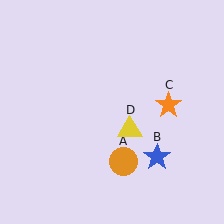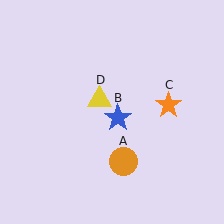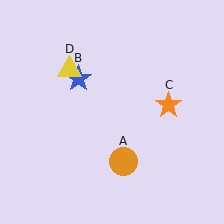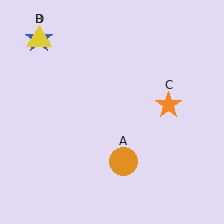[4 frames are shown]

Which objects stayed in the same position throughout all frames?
Orange circle (object A) and orange star (object C) remained stationary.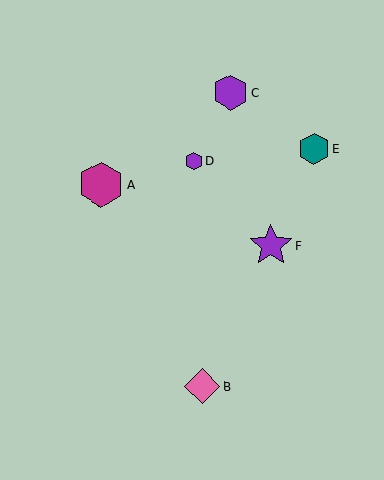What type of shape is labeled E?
Shape E is a teal hexagon.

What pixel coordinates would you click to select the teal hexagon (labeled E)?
Click at (314, 148) to select the teal hexagon E.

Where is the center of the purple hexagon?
The center of the purple hexagon is at (230, 92).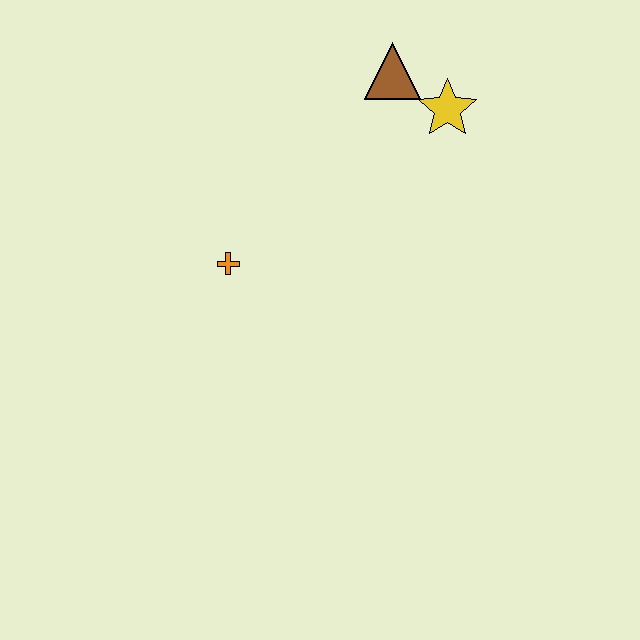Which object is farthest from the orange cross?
The yellow star is farthest from the orange cross.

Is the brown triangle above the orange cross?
Yes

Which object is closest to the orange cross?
The brown triangle is closest to the orange cross.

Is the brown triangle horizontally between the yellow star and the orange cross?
Yes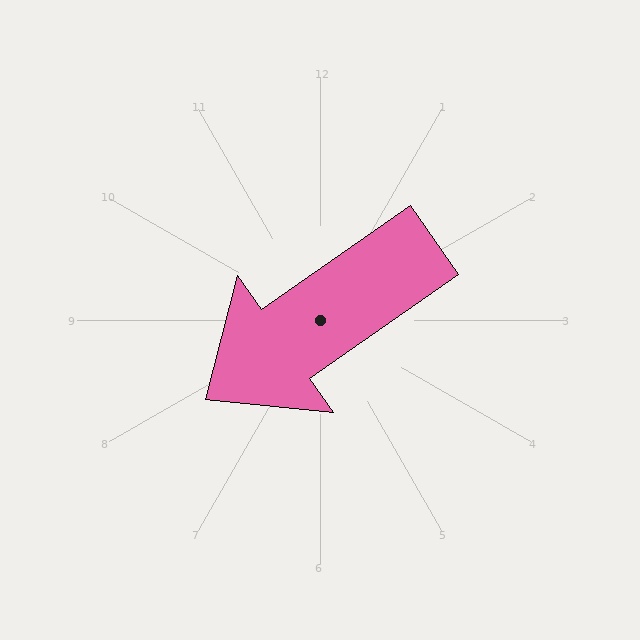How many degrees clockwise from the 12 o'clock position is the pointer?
Approximately 235 degrees.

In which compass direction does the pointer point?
Southwest.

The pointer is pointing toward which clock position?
Roughly 8 o'clock.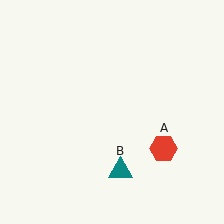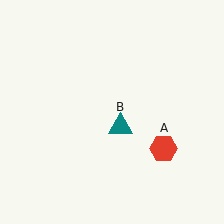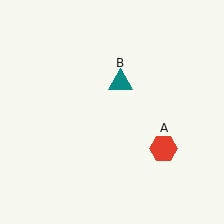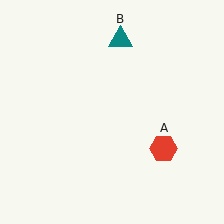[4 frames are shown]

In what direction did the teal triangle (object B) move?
The teal triangle (object B) moved up.